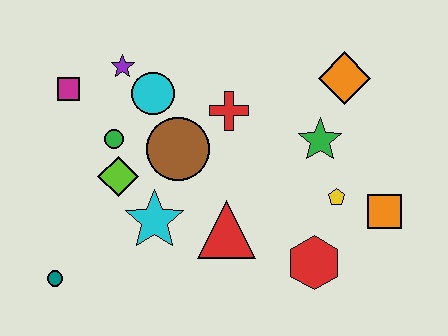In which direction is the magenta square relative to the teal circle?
The magenta square is above the teal circle.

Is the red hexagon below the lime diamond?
Yes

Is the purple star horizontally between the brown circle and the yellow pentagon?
No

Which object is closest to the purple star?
The cyan circle is closest to the purple star.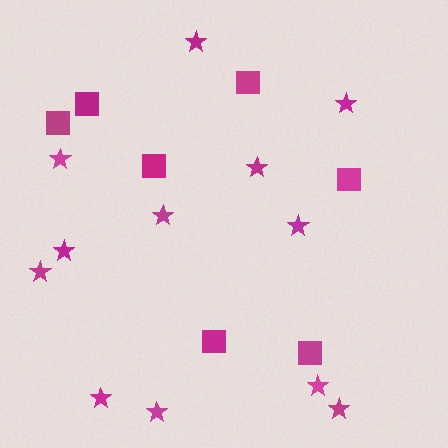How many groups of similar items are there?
There are 2 groups: one group of stars (12) and one group of squares (7).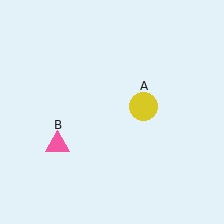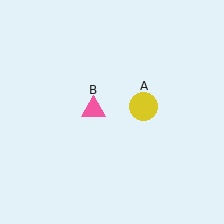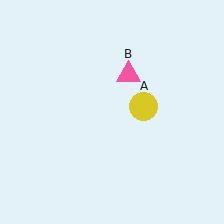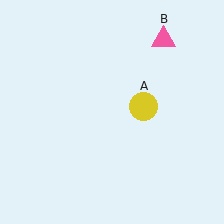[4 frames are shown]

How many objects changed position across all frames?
1 object changed position: pink triangle (object B).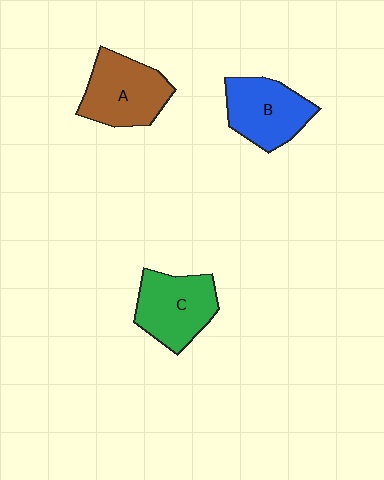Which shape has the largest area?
Shape A (brown).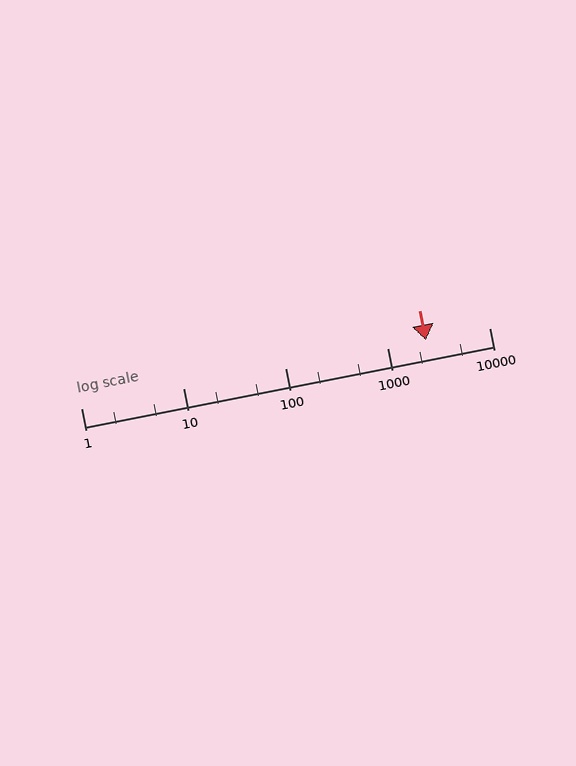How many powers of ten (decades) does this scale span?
The scale spans 4 decades, from 1 to 10000.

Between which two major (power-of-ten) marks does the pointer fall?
The pointer is between 1000 and 10000.